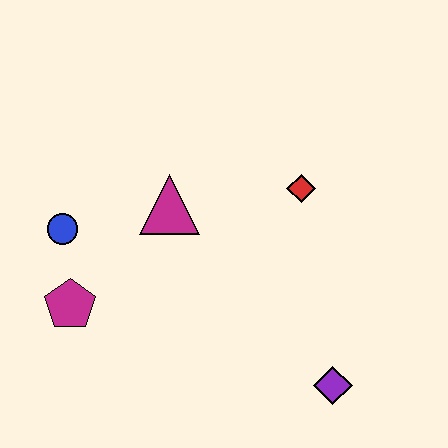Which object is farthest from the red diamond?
The magenta pentagon is farthest from the red diamond.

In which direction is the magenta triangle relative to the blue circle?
The magenta triangle is to the right of the blue circle.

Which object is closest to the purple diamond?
The red diamond is closest to the purple diamond.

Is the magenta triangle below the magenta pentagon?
No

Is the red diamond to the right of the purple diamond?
No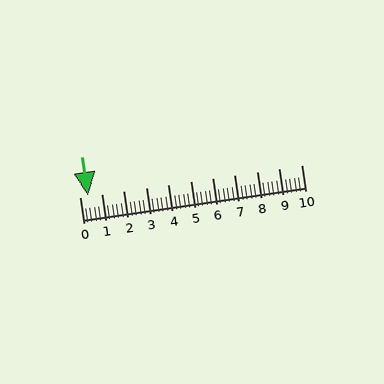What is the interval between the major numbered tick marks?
The major tick marks are spaced 1 units apart.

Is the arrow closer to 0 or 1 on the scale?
The arrow is closer to 0.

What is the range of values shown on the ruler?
The ruler shows values from 0 to 10.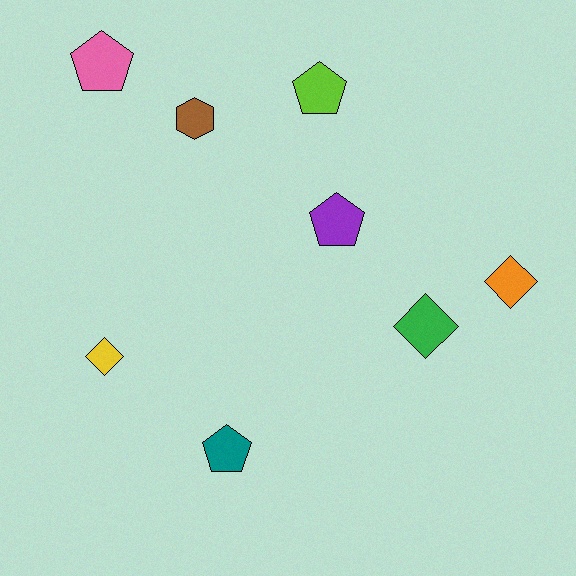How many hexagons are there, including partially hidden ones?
There is 1 hexagon.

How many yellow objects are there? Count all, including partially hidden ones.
There is 1 yellow object.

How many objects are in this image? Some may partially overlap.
There are 8 objects.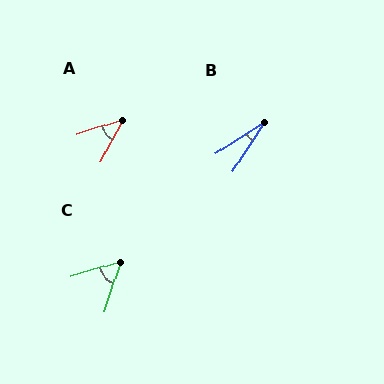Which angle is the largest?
C, at approximately 55 degrees.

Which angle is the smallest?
B, at approximately 24 degrees.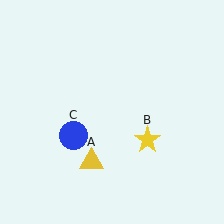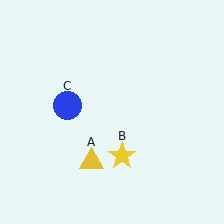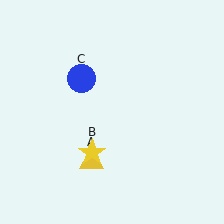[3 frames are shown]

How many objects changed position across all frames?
2 objects changed position: yellow star (object B), blue circle (object C).